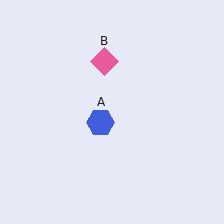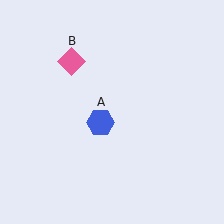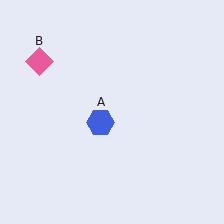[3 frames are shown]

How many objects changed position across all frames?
1 object changed position: pink diamond (object B).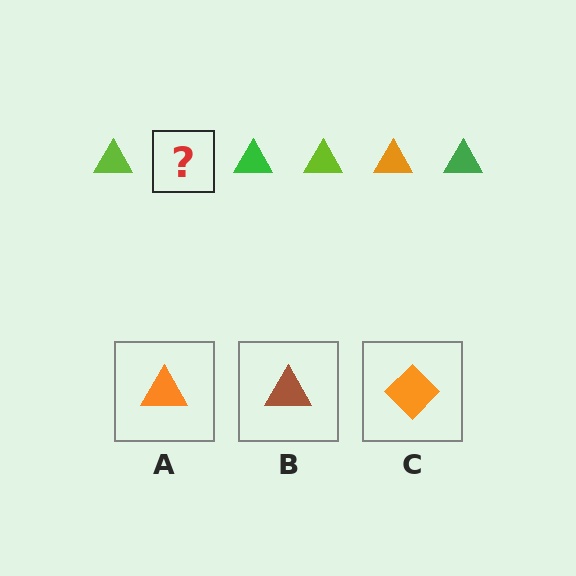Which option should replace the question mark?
Option A.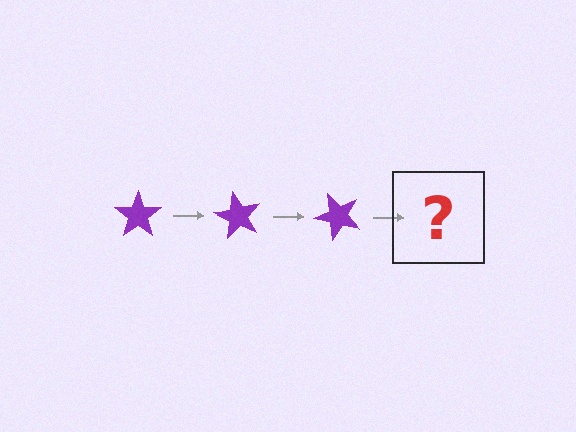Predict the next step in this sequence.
The next step is a purple star rotated 180 degrees.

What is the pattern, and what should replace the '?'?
The pattern is that the star rotates 60 degrees each step. The '?' should be a purple star rotated 180 degrees.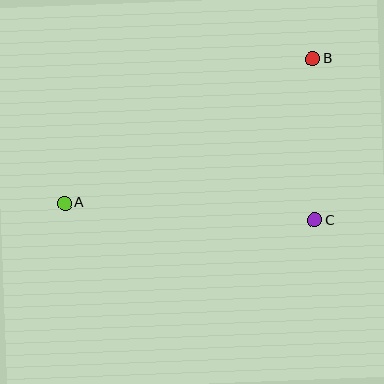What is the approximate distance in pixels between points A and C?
The distance between A and C is approximately 251 pixels.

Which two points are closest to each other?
Points B and C are closest to each other.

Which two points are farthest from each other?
Points A and B are farthest from each other.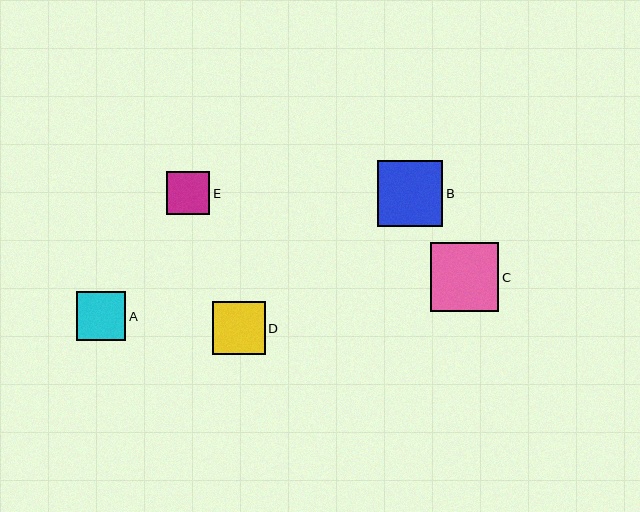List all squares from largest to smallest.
From largest to smallest: C, B, D, A, E.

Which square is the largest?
Square C is the largest with a size of approximately 68 pixels.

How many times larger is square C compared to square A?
Square C is approximately 1.4 times the size of square A.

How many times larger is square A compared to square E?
Square A is approximately 1.1 times the size of square E.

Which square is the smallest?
Square E is the smallest with a size of approximately 43 pixels.